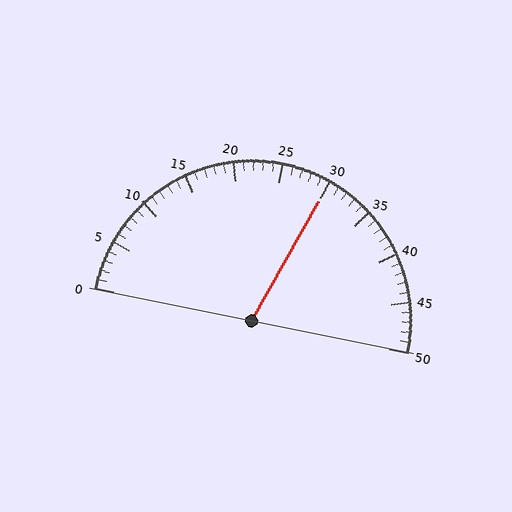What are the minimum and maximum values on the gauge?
The gauge ranges from 0 to 50.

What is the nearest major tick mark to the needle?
The nearest major tick mark is 30.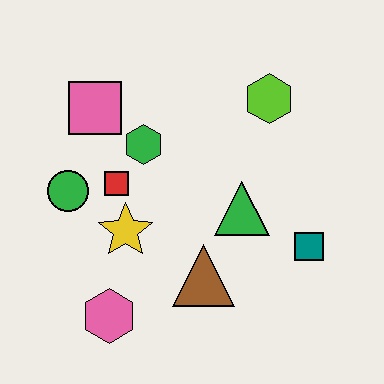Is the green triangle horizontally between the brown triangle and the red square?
No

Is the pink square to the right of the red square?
No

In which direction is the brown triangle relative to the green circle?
The brown triangle is to the right of the green circle.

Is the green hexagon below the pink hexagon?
No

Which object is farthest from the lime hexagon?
The pink hexagon is farthest from the lime hexagon.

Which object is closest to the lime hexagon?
The green triangle is closest to the lime hexagon.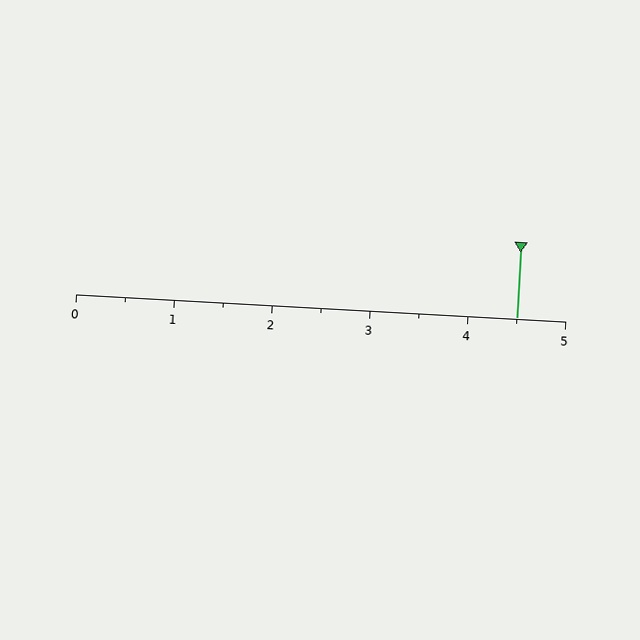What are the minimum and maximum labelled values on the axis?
The axis runs from 0 to 5.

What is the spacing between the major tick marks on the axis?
The major ticks are spaced 1 apart.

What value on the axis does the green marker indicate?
The marker indicates approximately 4.5.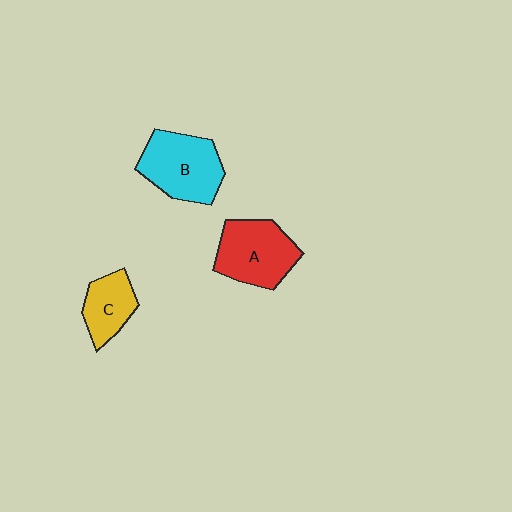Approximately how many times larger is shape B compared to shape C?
Approximately 1.6 times.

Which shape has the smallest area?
Shape C (yellow).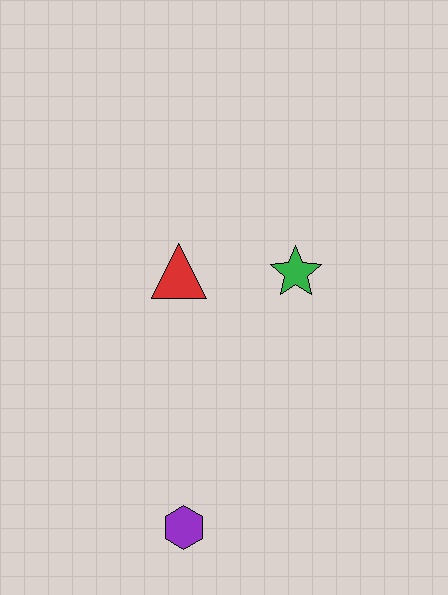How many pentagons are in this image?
There are no pentagons.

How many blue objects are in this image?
There are no blue objects.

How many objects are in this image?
There are 3 objects.